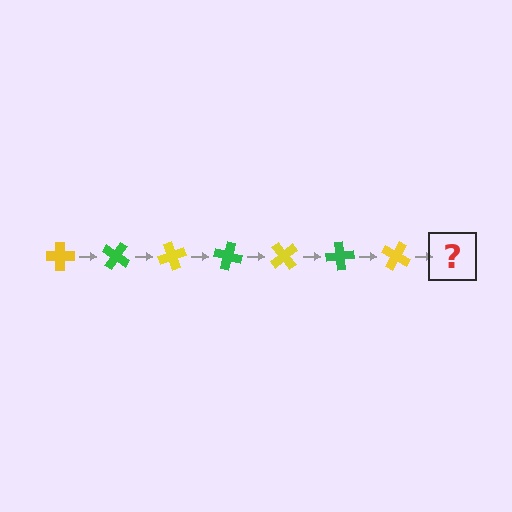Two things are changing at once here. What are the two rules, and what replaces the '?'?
The two rules are that it rotates 35 degrees each step and the color cycles through yellow and green. The '?' should be a green cross, rotated 245 degrees from the start.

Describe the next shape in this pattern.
It should be a green cross, rotated 245 degrees from the start.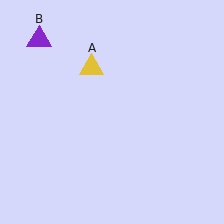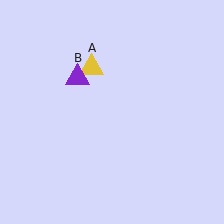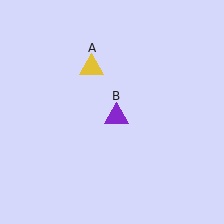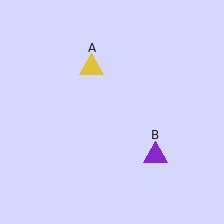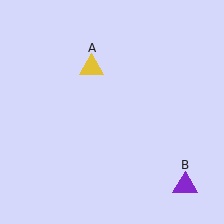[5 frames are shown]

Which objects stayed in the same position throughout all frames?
Yellow triangle (object A) remained stationary.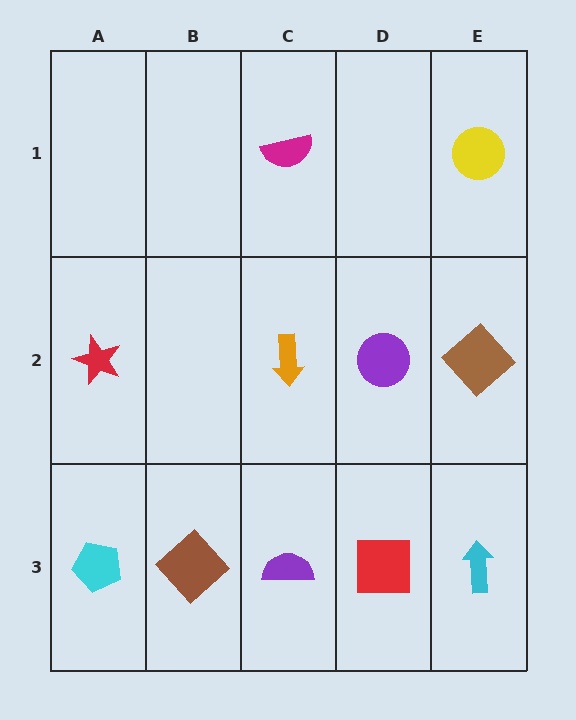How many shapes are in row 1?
2 shapes.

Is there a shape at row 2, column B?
No, that cell is empty.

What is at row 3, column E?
A cyan arrow.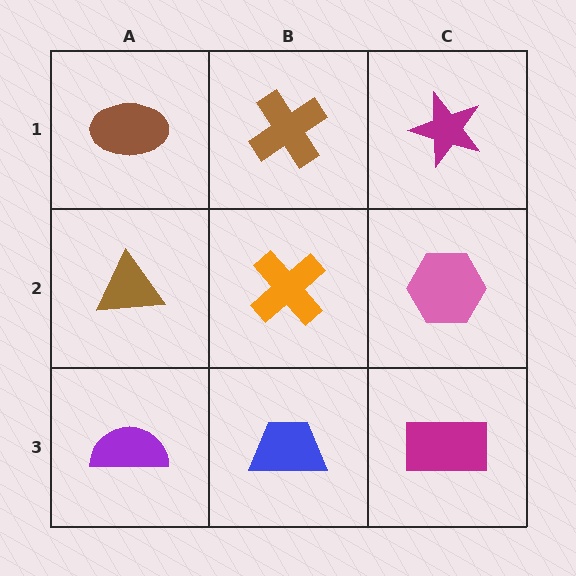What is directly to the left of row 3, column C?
A blue trapezoid.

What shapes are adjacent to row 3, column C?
A pink hexagon (row 2, column C), a blue trapezoid (row 3, column B).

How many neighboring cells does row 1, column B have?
3.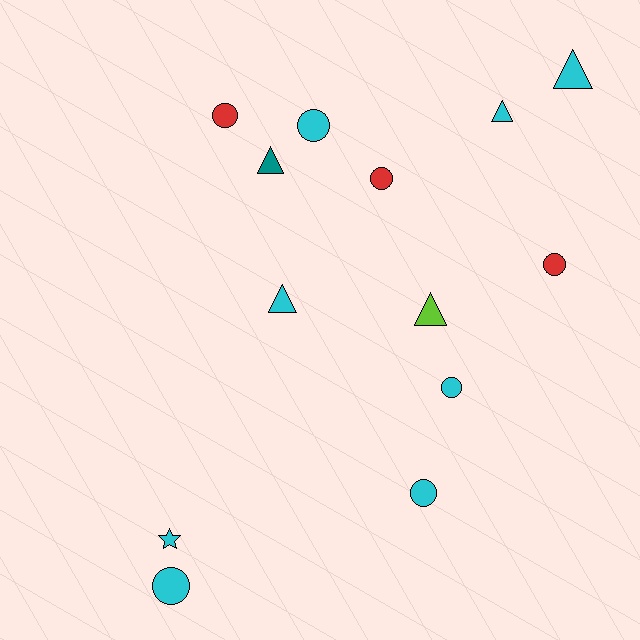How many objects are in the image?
There are 13 objects.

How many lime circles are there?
There are no lime circles.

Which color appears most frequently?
Cyan, with 8 objects.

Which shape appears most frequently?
Circle, with 7 objects.